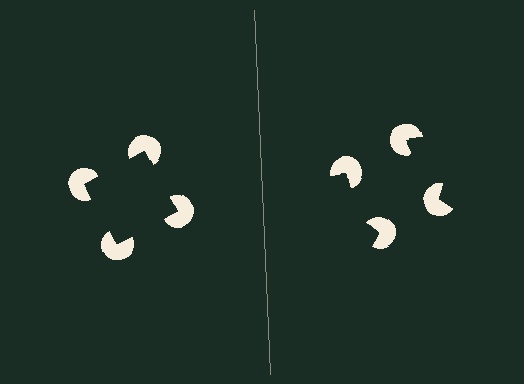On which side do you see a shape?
An illusory square appears on the left side. On the right side the wedge cuts are rotated, so no coherent shape forms.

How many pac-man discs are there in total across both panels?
8 — 4 on each side.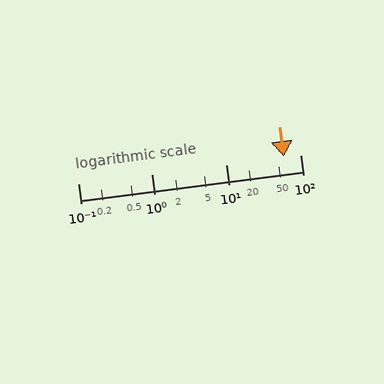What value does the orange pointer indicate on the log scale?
The pointer indicates approximately 61.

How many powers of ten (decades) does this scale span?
The scale spans 3 decades, from 0.1 to 100.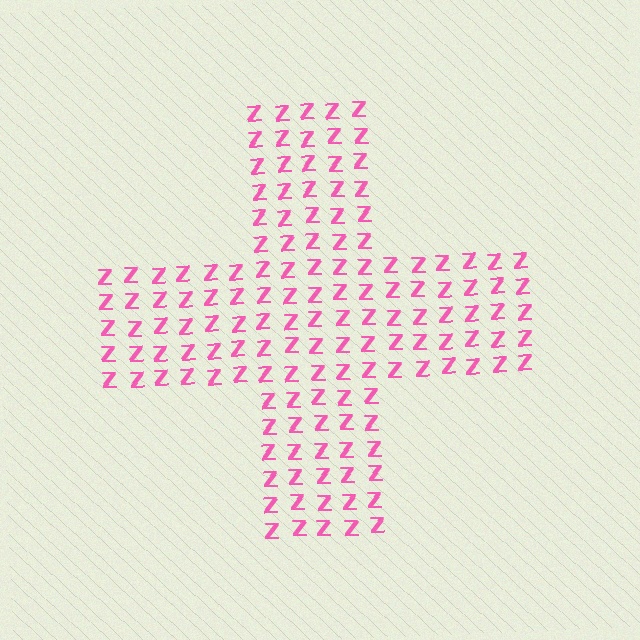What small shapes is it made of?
It is made of small letter Z's.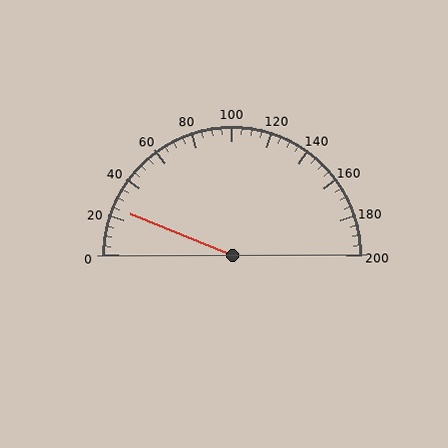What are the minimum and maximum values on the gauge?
The gauge ranges from 0 to 200.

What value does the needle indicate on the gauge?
The needle indicates approximately 25.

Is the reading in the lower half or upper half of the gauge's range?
The reading is in the lower half of the range (0 to 200).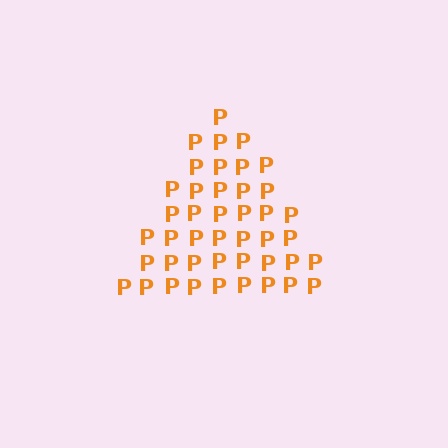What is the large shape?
The large shape is a triangle.